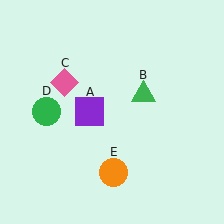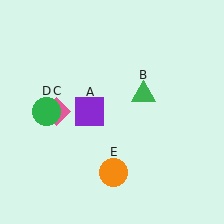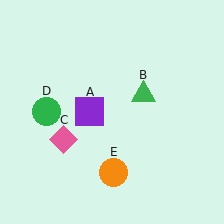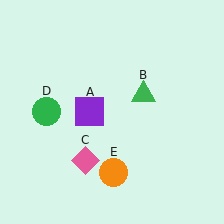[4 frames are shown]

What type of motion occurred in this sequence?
The pink diamond (object C) rotated counterclockwise around the center of the scene.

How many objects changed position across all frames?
1 object changed position: pink diamond (object C).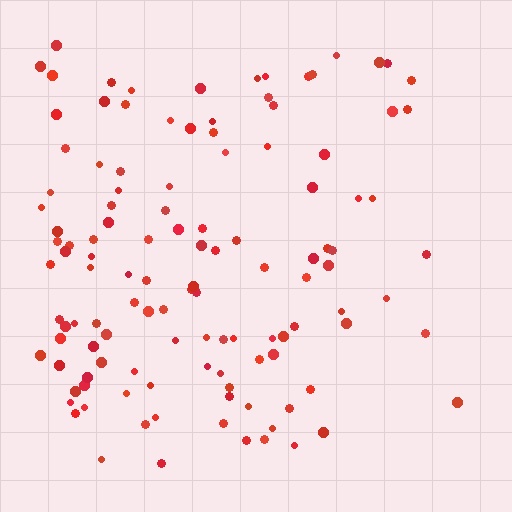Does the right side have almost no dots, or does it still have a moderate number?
Still a moderate number, just noticeably fewer than the left.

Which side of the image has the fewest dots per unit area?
The right.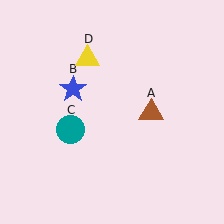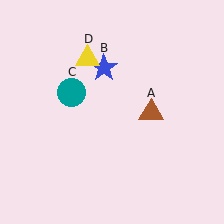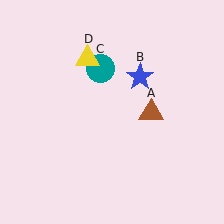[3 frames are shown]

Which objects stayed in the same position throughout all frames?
Brown triangle (object A) and yellow triangle (object D) remained stationary.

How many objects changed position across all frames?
2 objects changed position: blue star (object B), teal circle (object C).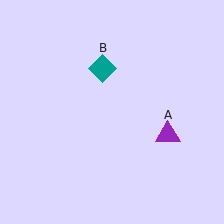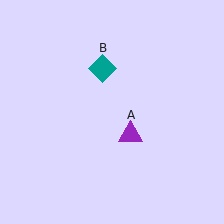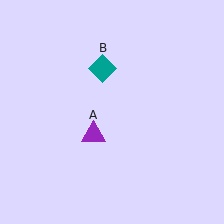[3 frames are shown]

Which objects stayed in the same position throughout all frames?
Teal diamond (object B) remained stationary.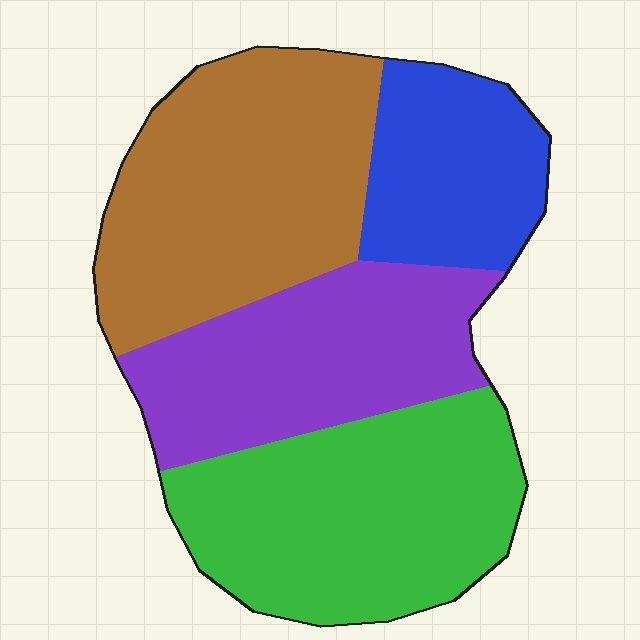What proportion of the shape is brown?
Brown covers roughly 30% of the shape.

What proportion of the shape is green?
Green takes up about one third (1/3) of the shape.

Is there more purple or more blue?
Purple.